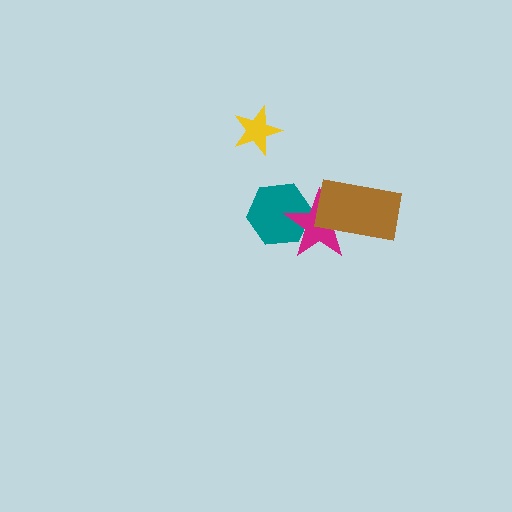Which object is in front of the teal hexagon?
The magenta star is in front of the teal hexagon.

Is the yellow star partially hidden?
No, no other shape covers it.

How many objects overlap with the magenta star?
2 objects overlap with the magenta star.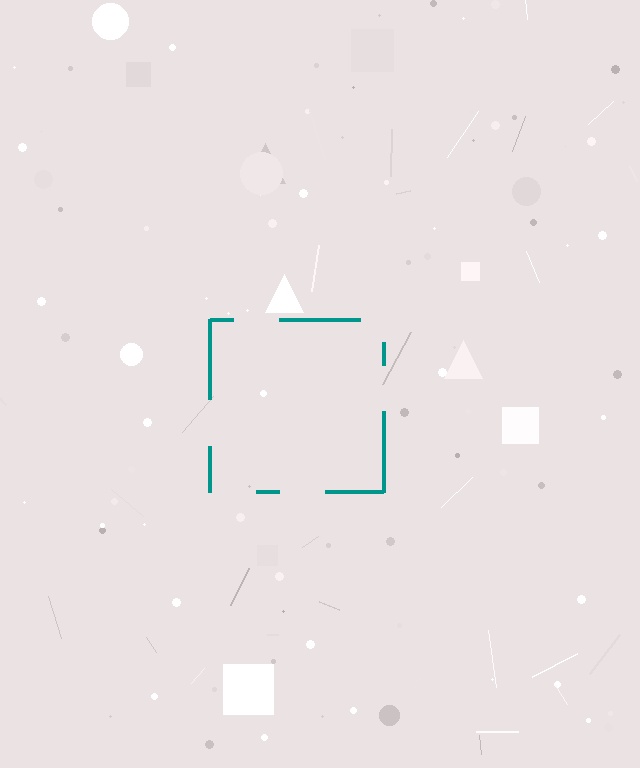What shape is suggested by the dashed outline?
The dashed outline suggests a square.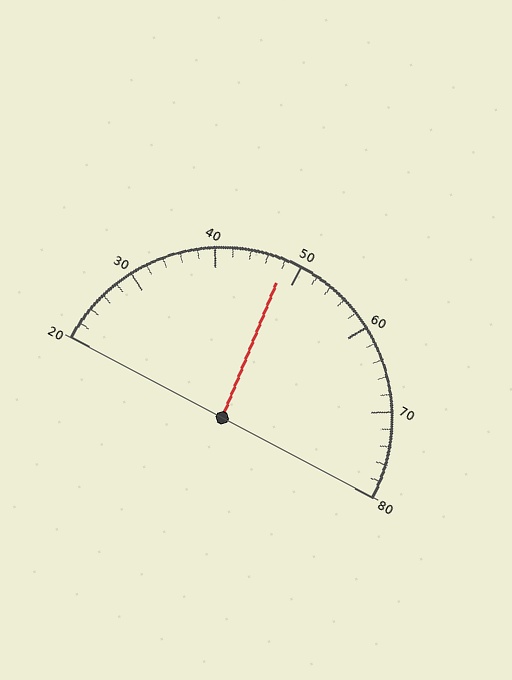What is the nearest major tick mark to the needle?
The nearest major tick mark is 50.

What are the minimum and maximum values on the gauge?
The gauge ranges from 20 to 80.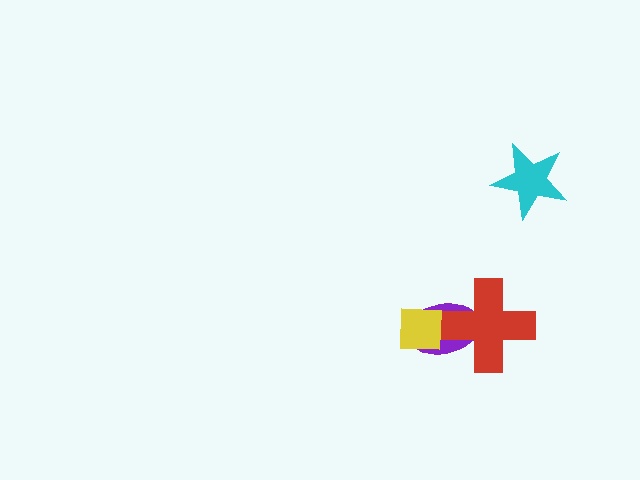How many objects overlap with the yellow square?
1 object overlaps with the yellow square.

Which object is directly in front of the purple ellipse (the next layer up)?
The red cross is directly in front of the purple ellipse.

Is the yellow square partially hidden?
No, no other shape covers it.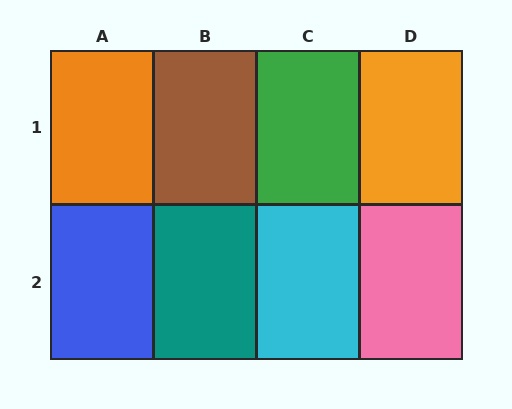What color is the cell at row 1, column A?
Orange.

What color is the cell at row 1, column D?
Orange.